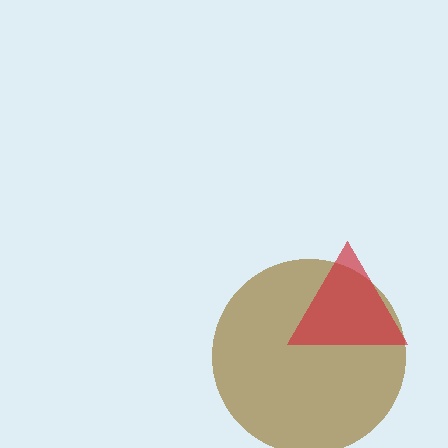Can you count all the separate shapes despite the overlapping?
Yes, there are 2 separate shapes.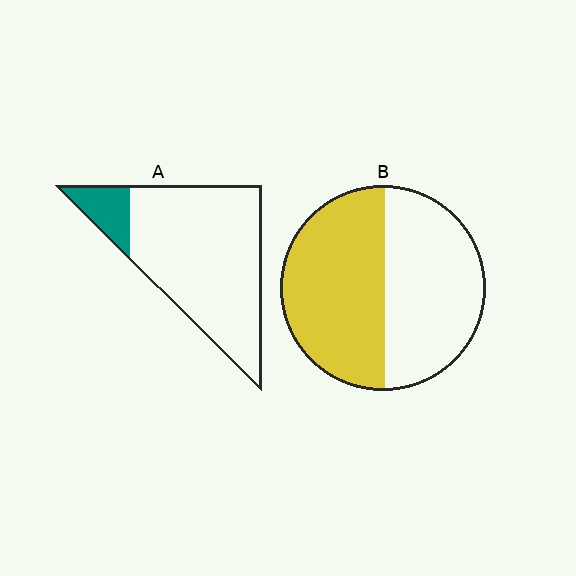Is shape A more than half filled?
No.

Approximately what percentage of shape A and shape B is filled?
A is approximately 15% and B is approximately 50%.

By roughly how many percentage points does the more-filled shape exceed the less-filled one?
By roughly 40 percentage points (B over A).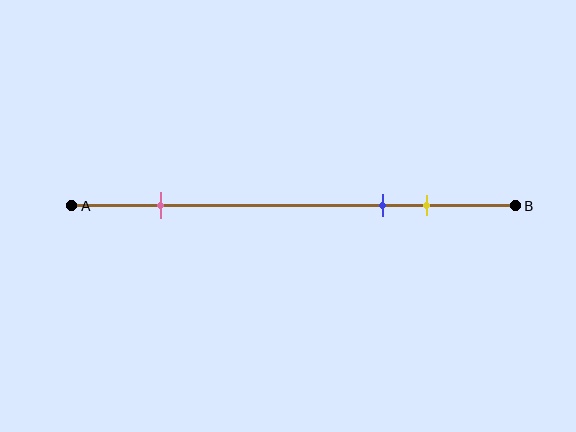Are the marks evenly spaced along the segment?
No, the marks are not evenly spaced.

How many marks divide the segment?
There are 3 marks dividing the segment.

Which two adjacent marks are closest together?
The blue and yellow marks are the closest adjacent pair.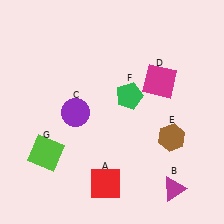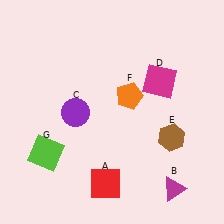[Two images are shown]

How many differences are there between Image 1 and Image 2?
There is 1 difference between the two images.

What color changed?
The pentagon (F) changed from green in Image 1 to orange in Image 2.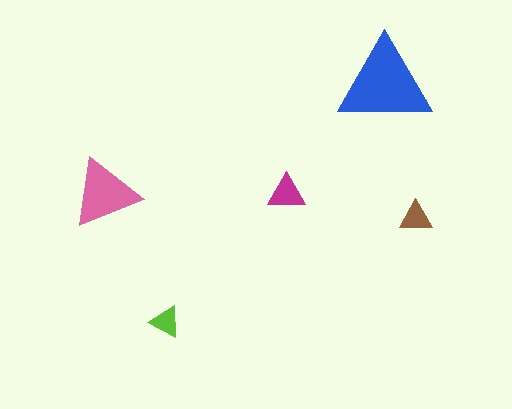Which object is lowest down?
The lime triangle is bottommost.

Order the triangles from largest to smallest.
the blue one, the pink one, the magenta one, the brown one, the lime one.